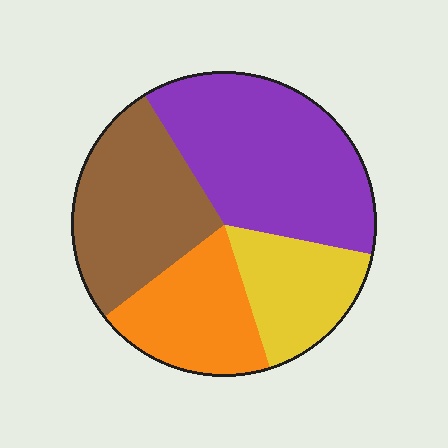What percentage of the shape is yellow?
Yellow covers 17% of the shape.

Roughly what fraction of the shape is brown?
Brown takes up between a quarter and a half of the shape.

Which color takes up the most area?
Purple, at roughly 35%.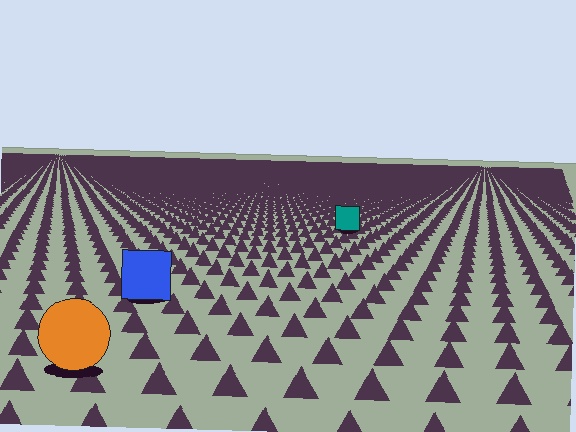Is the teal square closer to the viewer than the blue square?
No. The blue square is closer — you can tell from the texture gradient: the ground texture is coarser near it.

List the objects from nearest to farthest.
From nearest to farthest: the orange circle, the blue square, the teal square.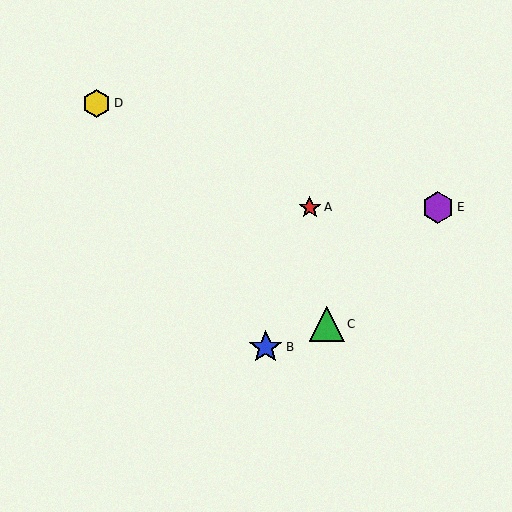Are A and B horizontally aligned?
No, A is at y≈207 and B is at y≈347.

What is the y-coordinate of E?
Object E is at y≈207.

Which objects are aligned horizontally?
Objects A, E are aligned horizontally.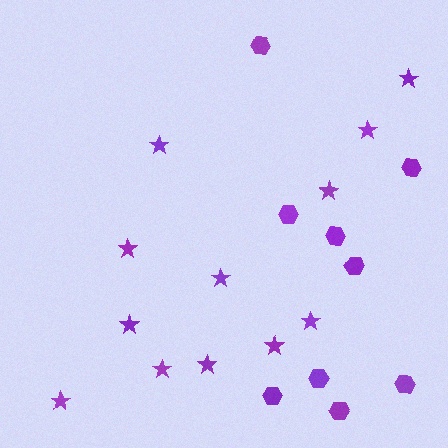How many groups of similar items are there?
There are 2 groups: one group of hexagons (9) and one group of stars (12).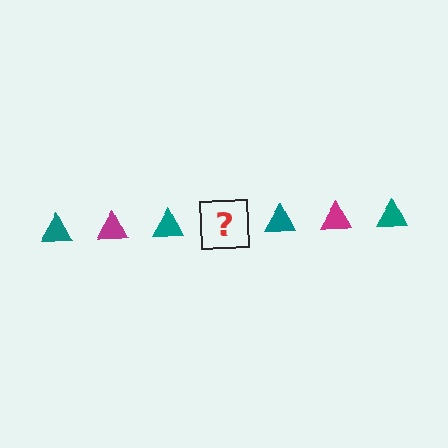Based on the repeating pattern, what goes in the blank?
The blank should be a magenta triangle.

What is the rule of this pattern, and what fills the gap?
The rule is that the pattern cycles through teal, magenta triangles. The gap should be filled with a magenta triangle.